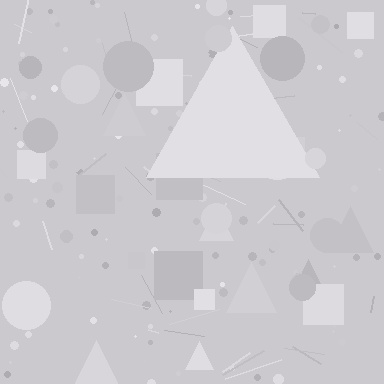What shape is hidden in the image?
A triangle is hidden in the image.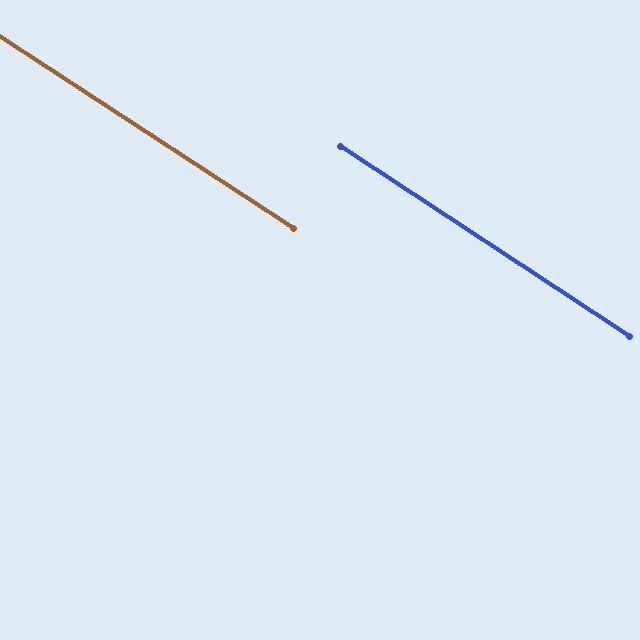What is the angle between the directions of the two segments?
Approximately 0 degrees.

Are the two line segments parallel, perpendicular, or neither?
Parallel — their directions differ by only 0.3°.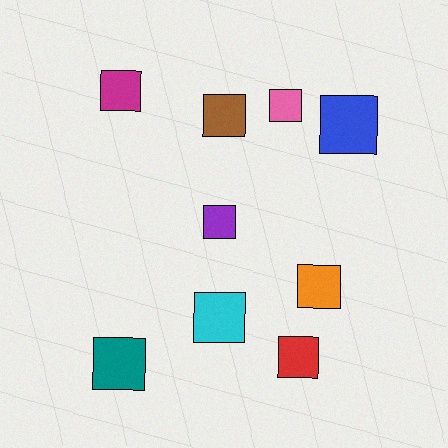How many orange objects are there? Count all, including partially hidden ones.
There is 1 orange object.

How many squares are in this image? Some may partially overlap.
There are 9 squares.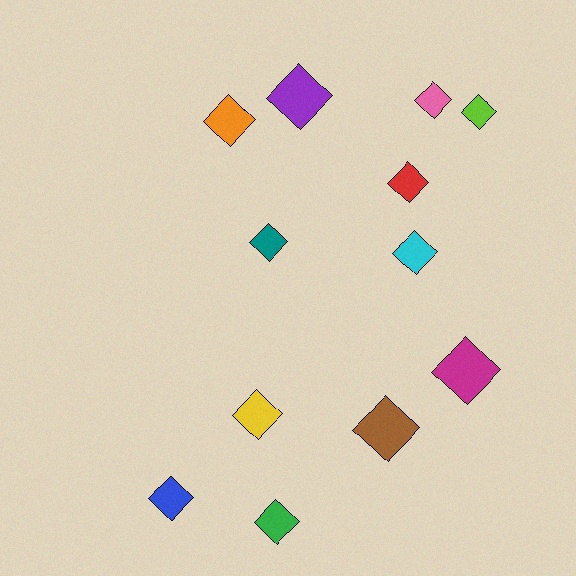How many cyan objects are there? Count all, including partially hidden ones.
There is 1 cyan object.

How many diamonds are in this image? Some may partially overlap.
There are 12 diamonds.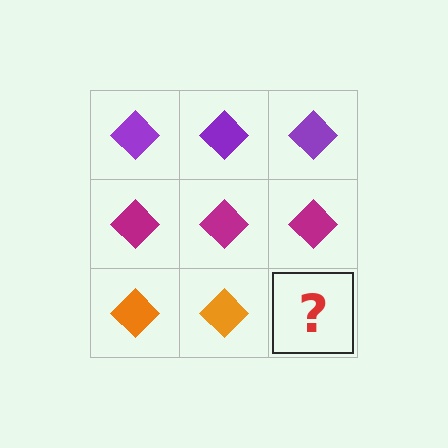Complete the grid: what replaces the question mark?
The question mark should be replaced with an orange diamond.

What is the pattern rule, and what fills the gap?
The rule is that each row has a consistent color. The gap should be filled with an orange diamond.